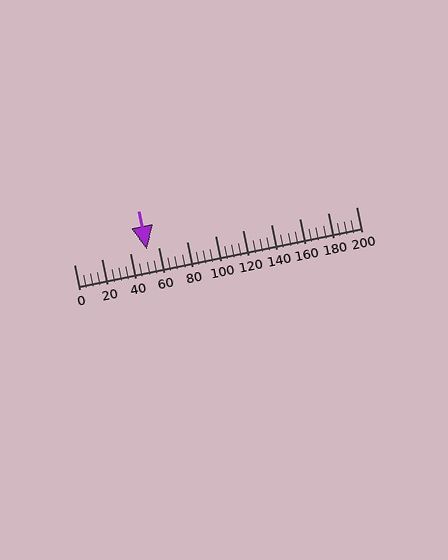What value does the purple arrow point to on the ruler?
The purple arrow points to approximately 52.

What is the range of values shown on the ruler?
The ruler shows values from 0 to 200.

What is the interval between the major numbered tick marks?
The major tick marks are spaced 20 units apart.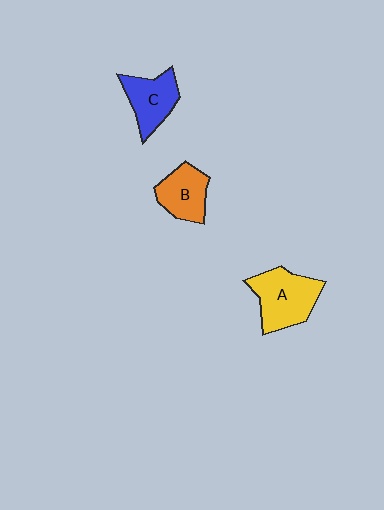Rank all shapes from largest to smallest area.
From largest to smallest: A (yellow), C (blue), B (orange).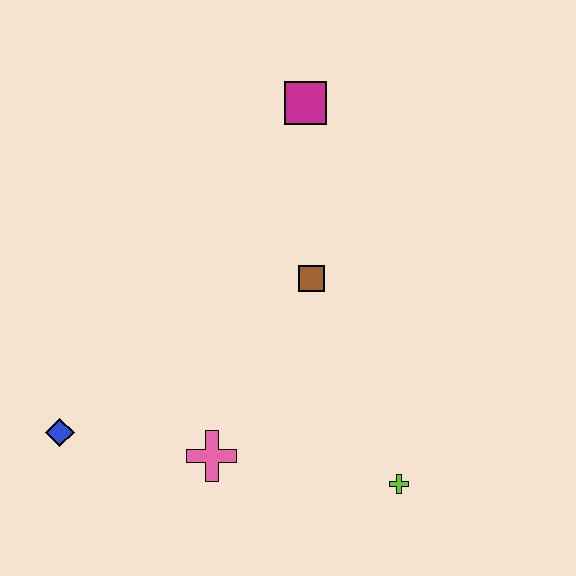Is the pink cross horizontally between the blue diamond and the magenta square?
Yes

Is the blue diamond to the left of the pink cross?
Yes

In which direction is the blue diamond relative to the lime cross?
The blue diamond is to the left of the lime cross.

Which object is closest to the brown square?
The magenta square is closest to the brown square.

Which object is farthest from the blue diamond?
The magenta square is farthest from the blue diamond.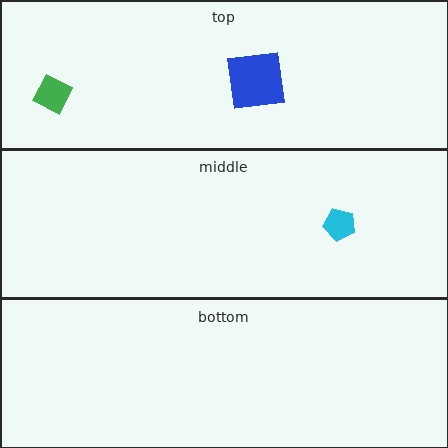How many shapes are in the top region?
2.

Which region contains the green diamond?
The top region.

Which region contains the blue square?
The top region.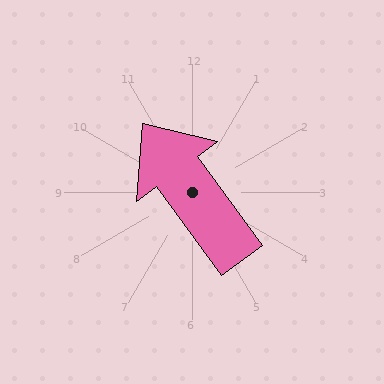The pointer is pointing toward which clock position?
Roughly 11 o'clock.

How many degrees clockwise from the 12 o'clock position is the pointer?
Approximately 324 degrees.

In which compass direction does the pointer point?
Northwest.